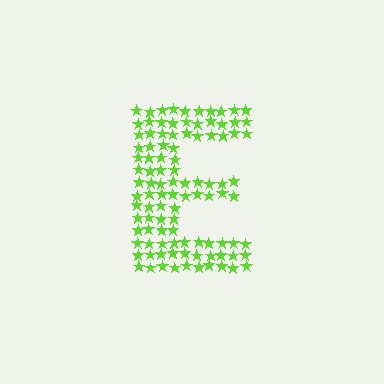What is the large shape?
The large shape is the letter E.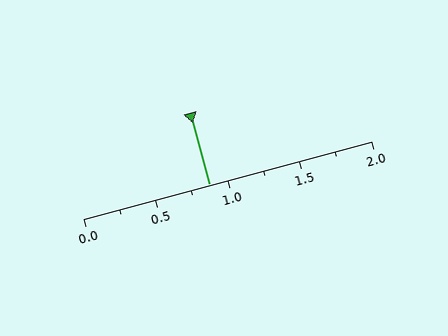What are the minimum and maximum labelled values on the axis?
The axis runs from 0.0 to 2.0.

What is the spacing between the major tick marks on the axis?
The major ticks are spaced 0.5 apart.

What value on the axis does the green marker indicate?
The marker indicates approximately 0.88.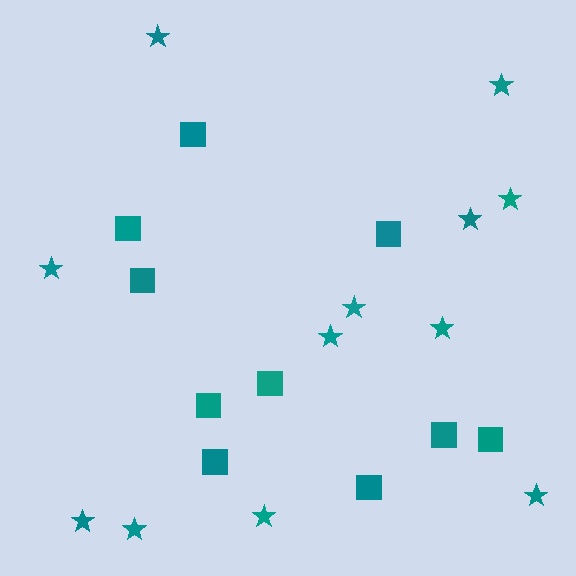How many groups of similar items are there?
There are 2 groups: one group of stars (12) and one group of squares (10).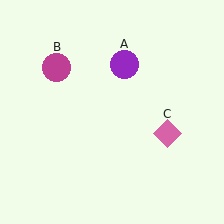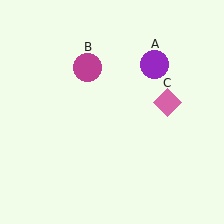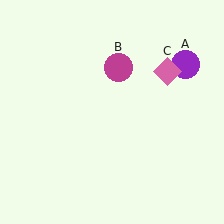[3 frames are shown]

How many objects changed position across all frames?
3 objects changed position: purple circle (object A), magenta circle (object B), pink diamond (object C).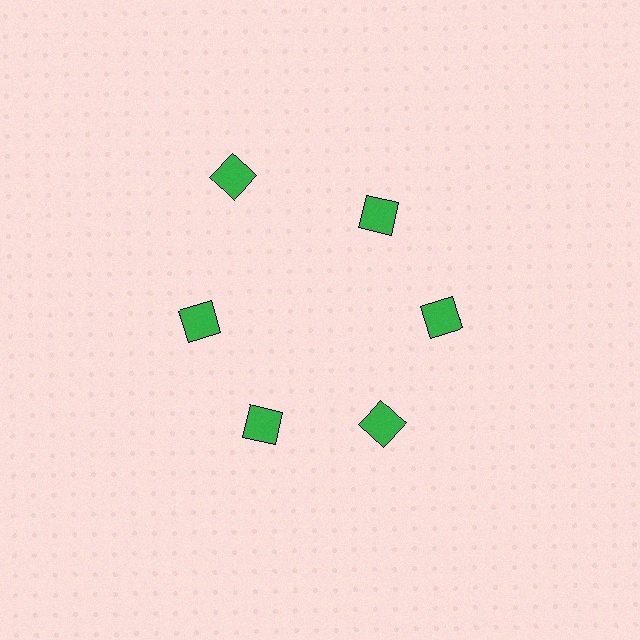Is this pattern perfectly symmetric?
No. The 6 green diamonds are arranged in a ring, but one element near the 11 o'clock position is pushed outward from the center, breaking the 6-fold rotational symmetry.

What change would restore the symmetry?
The symmetry would be restored by moving it inward, back onto the ring so that all 6 diamonds sit at equal angles and equal distance from the center.